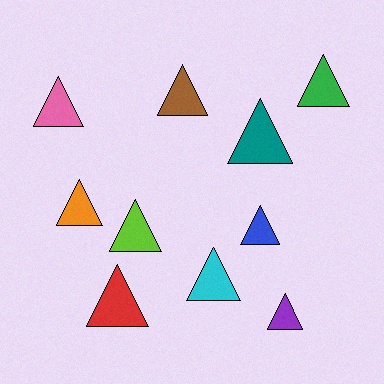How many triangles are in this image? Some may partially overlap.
There are 10 triangles.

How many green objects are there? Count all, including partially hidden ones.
There is 1 green object.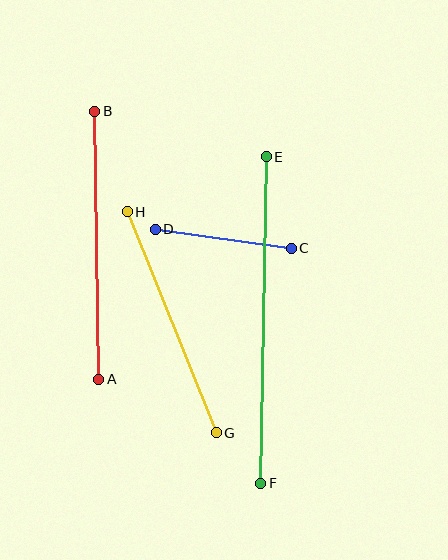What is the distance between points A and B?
The distance is approximately 268 pixels.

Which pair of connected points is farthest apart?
Points E and F are farthest apart.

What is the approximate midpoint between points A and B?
The midpoint is at approximately (97, 245) pixels.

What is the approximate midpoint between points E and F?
The midpoint is at approximately (263, 320) pixels.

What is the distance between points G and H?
The distance is approximately 238 pixels.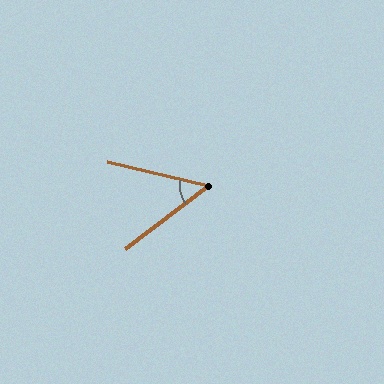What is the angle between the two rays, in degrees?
Approximately 51 degrees.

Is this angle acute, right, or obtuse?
It is acute.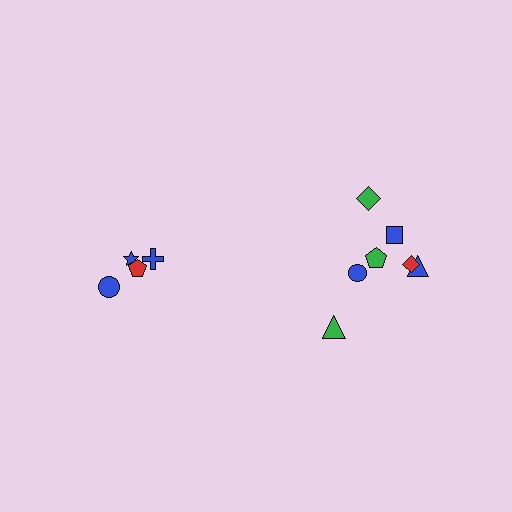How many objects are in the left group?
There are 4 objects.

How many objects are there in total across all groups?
There are 11 objects.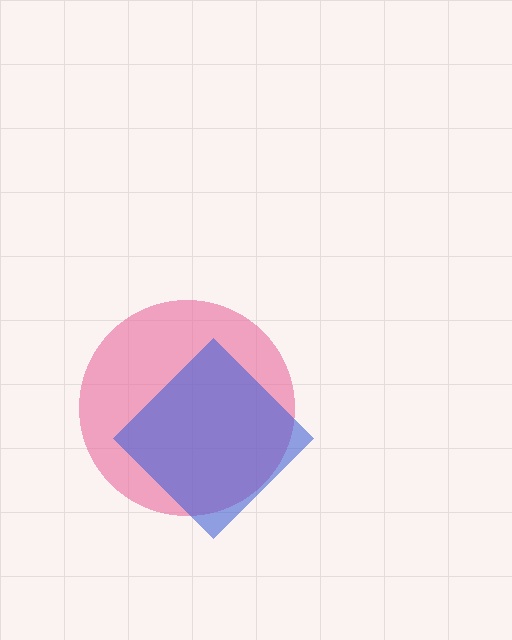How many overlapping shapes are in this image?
There are 2 overlapping shapes in the image.